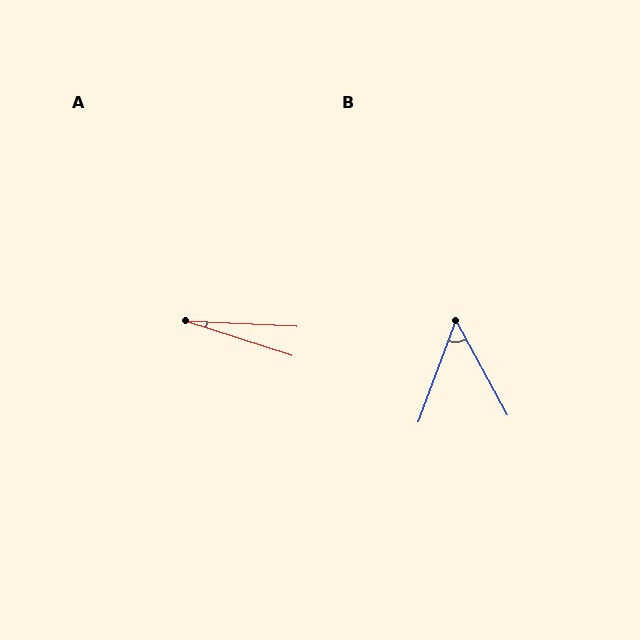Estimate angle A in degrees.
Approximately 15 degrees.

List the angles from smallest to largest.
A (15°), B (49°).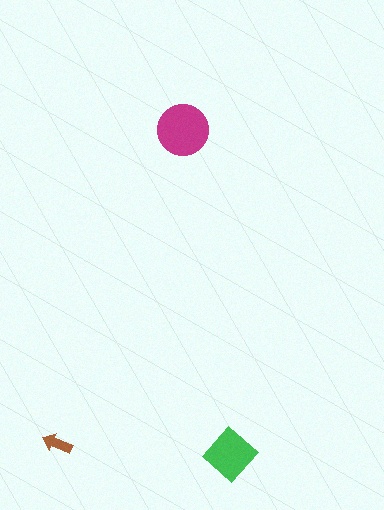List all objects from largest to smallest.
The magenta circle, the green diamond, the brown arrow.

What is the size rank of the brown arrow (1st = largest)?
3rd.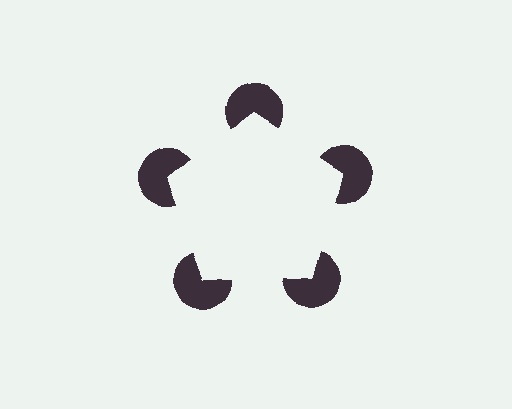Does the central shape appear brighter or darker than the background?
It typically appears slightly brighter than the background, even though no actual brightness change is drawn.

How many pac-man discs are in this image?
There are 5 — one at each vertex of the illusory pentagon.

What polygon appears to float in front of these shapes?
An illusory pentagon — its edges are inferred from the aligned wedge cuts in the pac-man discs, not physically drawn.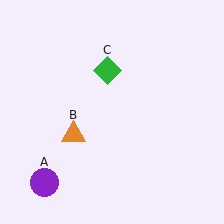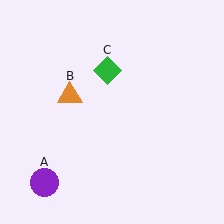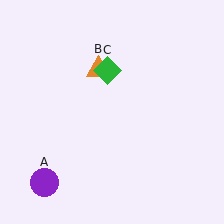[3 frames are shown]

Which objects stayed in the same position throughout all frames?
Purple circle (object A) and green diamond (object C) remained stationary.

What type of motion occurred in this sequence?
The orange triangle (object B) rotated clockwise around the center of the scene.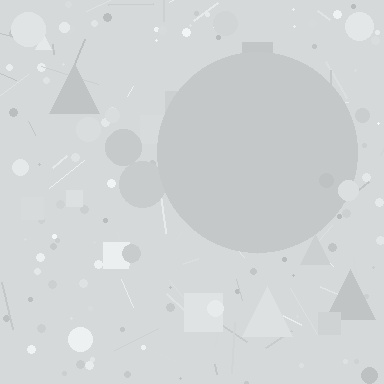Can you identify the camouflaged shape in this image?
The camouflaged shape is a circle.